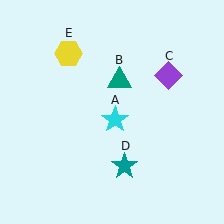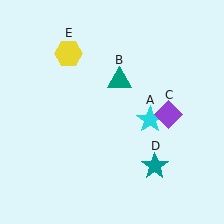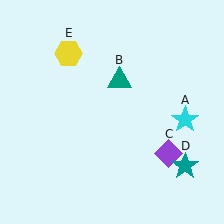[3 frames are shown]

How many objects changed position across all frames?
3 objects changed position: cyan star (object A), purple diamond (object C), teal star (object D).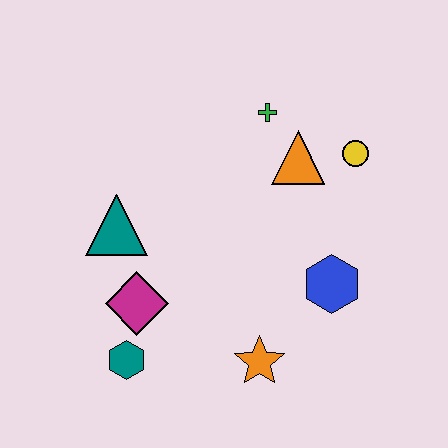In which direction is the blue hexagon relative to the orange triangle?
The blue hexagon is below the orange triangle.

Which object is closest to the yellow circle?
The orange triangle is closest to the yellow circle.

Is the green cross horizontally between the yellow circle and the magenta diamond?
Yes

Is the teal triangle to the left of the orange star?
Yes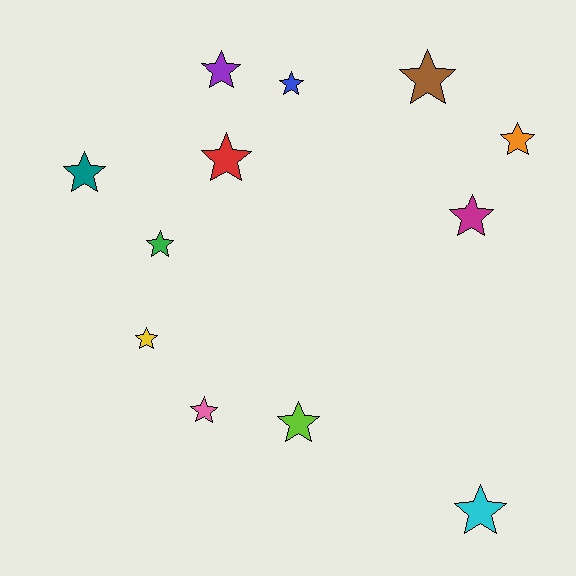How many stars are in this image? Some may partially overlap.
There are 12 stars.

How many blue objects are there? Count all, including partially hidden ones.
There is 1 blue object.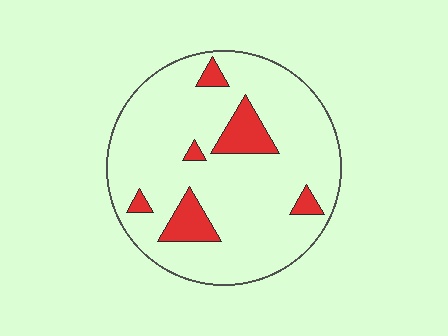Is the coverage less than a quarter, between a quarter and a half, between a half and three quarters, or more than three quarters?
Less than a quarter.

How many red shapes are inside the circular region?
6.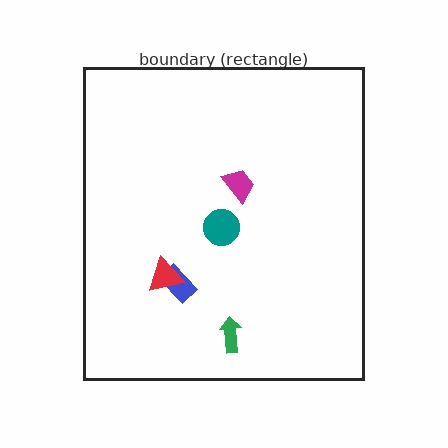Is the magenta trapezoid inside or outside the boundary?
Inside.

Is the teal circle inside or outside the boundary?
Inside.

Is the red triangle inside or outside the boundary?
Inside.